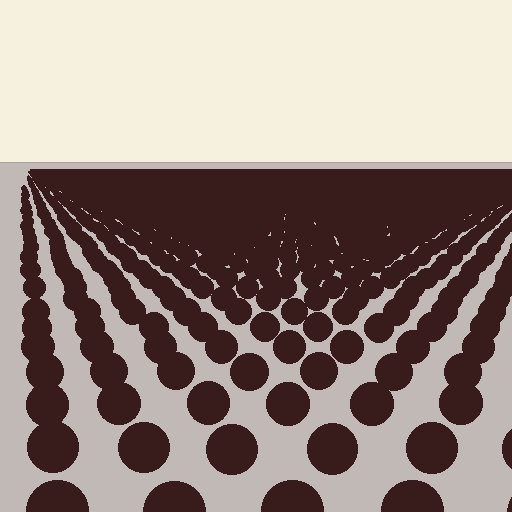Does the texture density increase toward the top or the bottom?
Density increases toward the top.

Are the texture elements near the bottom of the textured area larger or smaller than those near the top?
Larger. Near the bottom, elements are closer to the viewer and appear at a bigger on-screen size.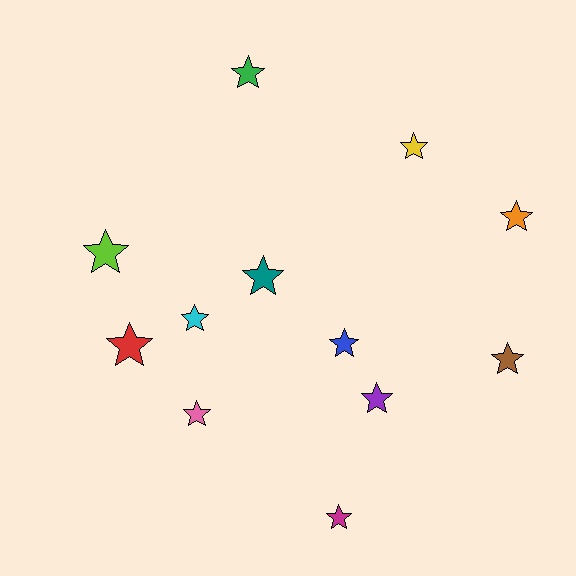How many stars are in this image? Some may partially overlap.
There are 12 stars.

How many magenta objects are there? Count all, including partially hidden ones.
There is 1 magenta object.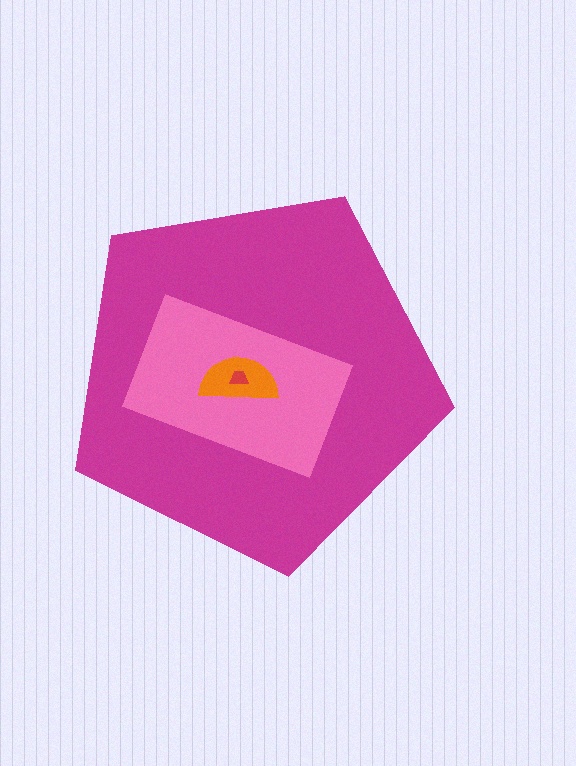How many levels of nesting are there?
4.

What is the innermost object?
The red trapezoid.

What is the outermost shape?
The magenta pentagon.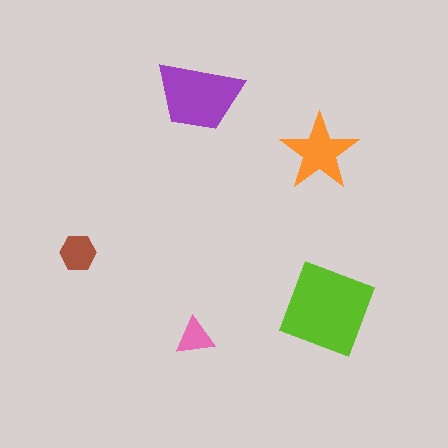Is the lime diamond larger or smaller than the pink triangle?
Larger.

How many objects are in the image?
There are 5 objects in the image.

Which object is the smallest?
The pink triangle.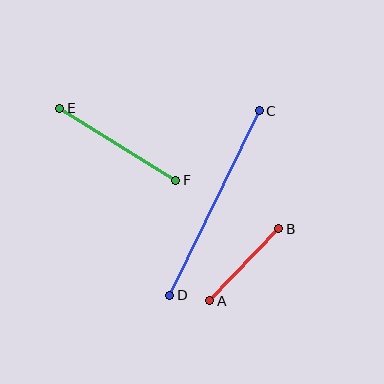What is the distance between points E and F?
The distance is approximately 137 pixels.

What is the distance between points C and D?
The distance is approximately 205 pixels.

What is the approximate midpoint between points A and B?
The midpoint is at approximately (244, 265) pixels.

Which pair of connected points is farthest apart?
Points C and D are farthest apart.